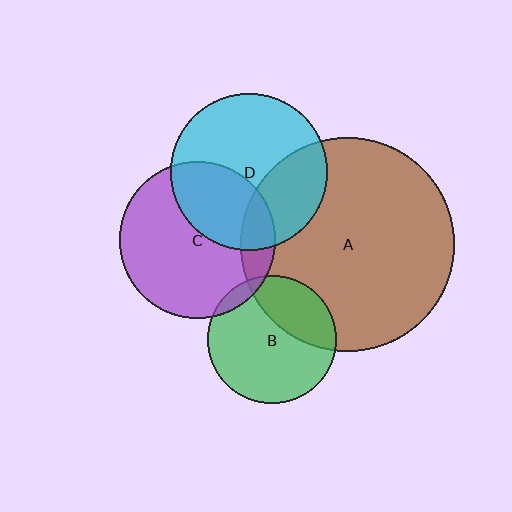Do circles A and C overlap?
Yes.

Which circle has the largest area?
Circle A (brown).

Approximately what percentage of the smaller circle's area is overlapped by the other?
Approximately 15%.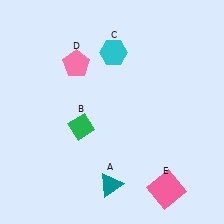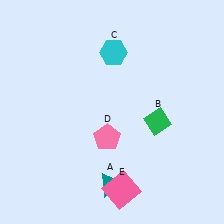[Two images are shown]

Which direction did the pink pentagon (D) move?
The pink pentagon (D) moved down.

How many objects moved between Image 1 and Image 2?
3 objects moved between the two images.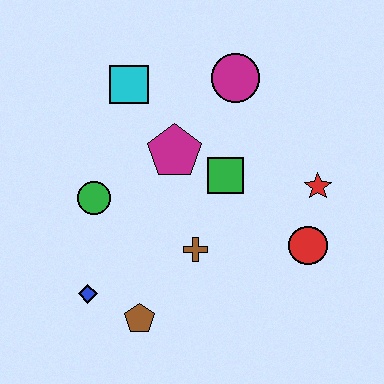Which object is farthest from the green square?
The blue diamond is farthest from the green square.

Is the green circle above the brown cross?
Yes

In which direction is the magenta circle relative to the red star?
The magenta circle is above the red star.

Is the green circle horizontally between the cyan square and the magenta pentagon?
No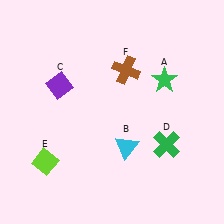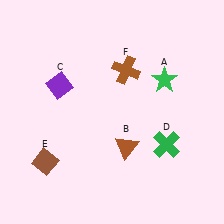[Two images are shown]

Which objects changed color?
B changed from cyan to brown. E changed from lime to brown.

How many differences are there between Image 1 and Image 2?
There are 2 differences between the two images.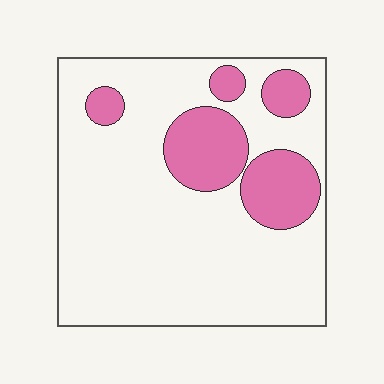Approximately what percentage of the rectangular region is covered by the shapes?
Approximately 20%.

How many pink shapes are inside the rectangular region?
5.